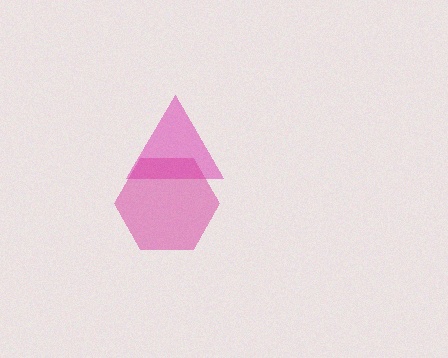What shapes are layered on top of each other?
The layered shapes are: a pink triangle, a magenta hexagon.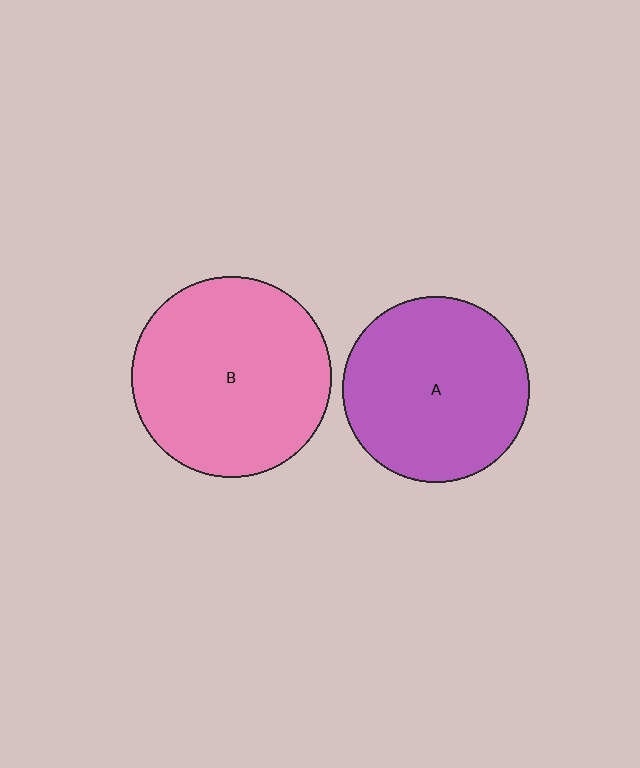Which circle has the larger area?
Circle B (pink).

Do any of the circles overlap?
No, none of the circles overlap.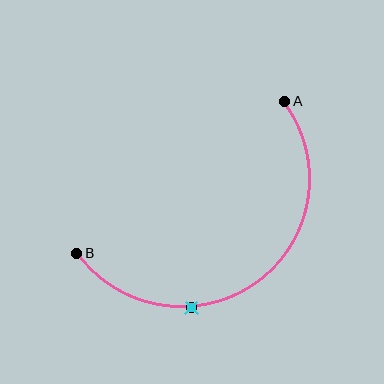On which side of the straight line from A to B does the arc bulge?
The arc bulges below and to the right of the straight line connecting A and B.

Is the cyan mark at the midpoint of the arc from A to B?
No. The cyan mark lies on the arc but is closer to endpoint B. The arc midpoint would be at the point on the curve equidistant along the arc from both A and B.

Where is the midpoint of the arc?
The arc midpoint is the point on the curve farthest from the straight line joining A and B. It sits below and to the right of that line.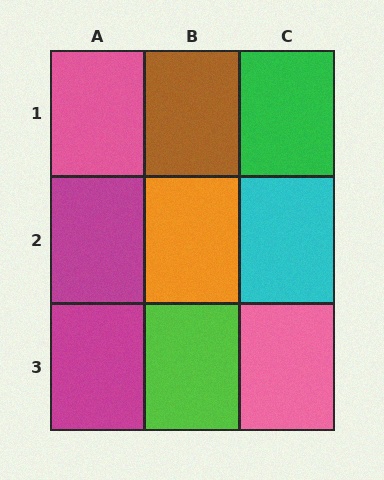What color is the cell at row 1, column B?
Brown.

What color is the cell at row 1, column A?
Pink.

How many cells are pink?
2 cells are pink.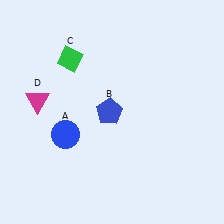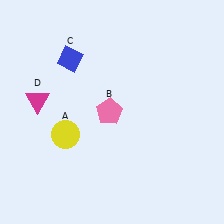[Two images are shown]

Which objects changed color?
A changed from blue to yellow. B changed from blue to pink. C changed from green to blue.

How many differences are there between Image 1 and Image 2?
There are 3 differences between the two images.